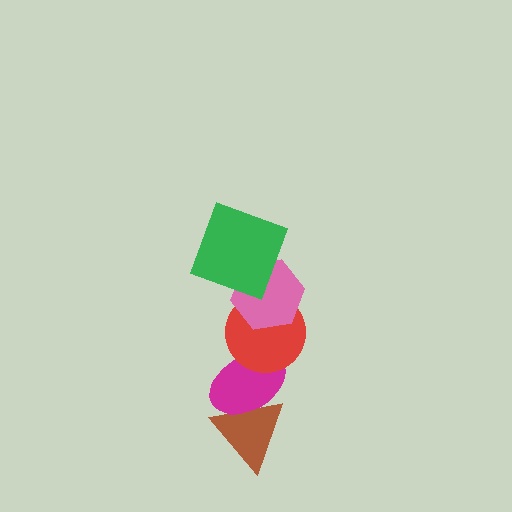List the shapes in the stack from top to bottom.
From top to bottom: the green square, the pink hexagon, the red circle, the magenta ellipse, the brown triangle.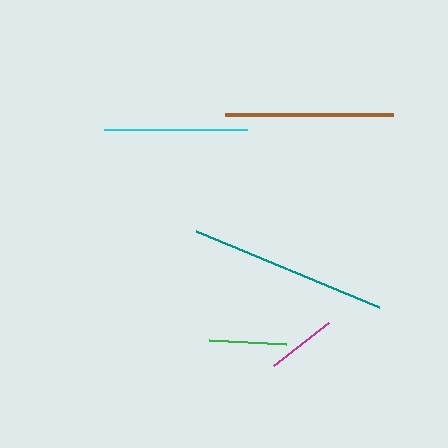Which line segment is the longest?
The teal line is the longest at approximately 198 pixels.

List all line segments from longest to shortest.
From longest to shortest: teal, brown, cyan, green, magenta.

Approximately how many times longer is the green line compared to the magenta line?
The green line is approximately 1.1 times the length of the magenta line.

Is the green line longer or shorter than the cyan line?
The cyan line is longer than the green line.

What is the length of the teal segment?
The teal segment is approximately 198 pixels long.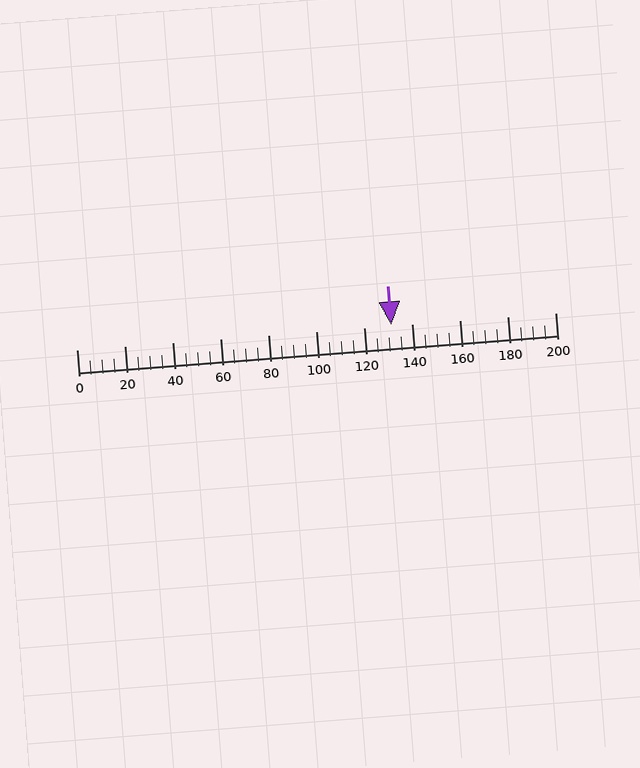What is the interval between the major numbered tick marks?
The major tick marks are spaced 20 units apart.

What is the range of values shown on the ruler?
The ruler shows values from 0 to 200.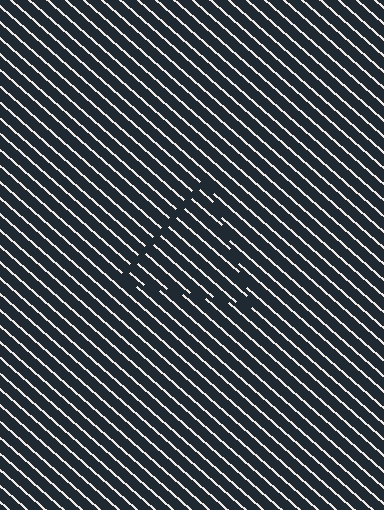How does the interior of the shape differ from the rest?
The interior of the shape contains the same grating, shifted by half a period — the contour is defined by the phase discontinuity where line-ends from the inner and outer gratings abut.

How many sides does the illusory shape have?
3 sides — the line-ends trace a triangle.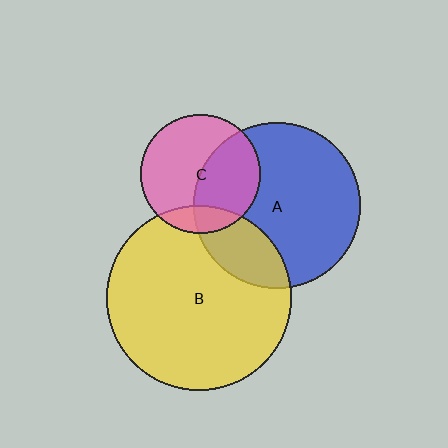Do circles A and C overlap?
Yes.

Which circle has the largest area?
Circle B (yellow).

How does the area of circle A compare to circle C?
Approximately 1.9 times.